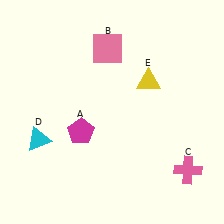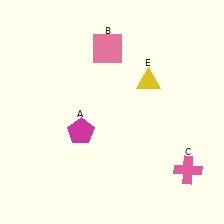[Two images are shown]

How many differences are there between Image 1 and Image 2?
There is 1 difference between the two images.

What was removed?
The cyan triangle (D) was removed in Image 2.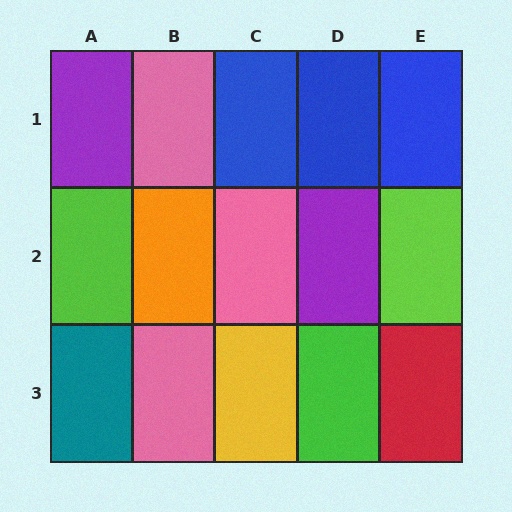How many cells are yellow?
1 cell is yellow.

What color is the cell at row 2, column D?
Purple.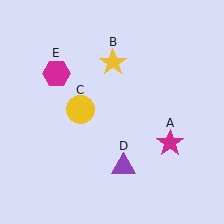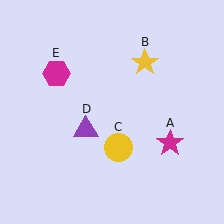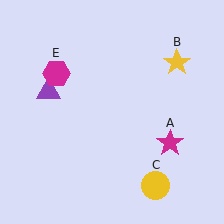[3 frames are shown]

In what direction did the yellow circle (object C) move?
The yellow circle (object C) moved down and to the right.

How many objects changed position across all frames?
3 objects changed position: yellow star (object B), yellow circle (object C), purple triangle (object D).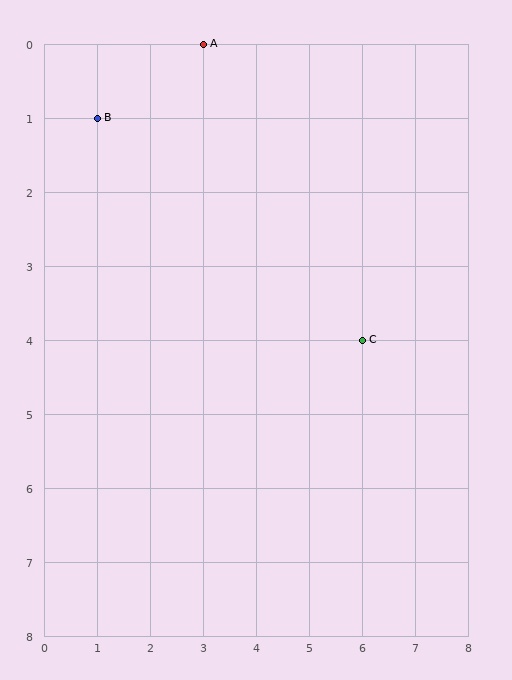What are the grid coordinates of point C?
Point C is at grid coordinates (6, 4).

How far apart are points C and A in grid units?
Points C and A are 3 columns and 4 rows apart (about 5.0 grid units diagonally).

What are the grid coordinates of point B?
Point B is at grid coordinates (1, 1).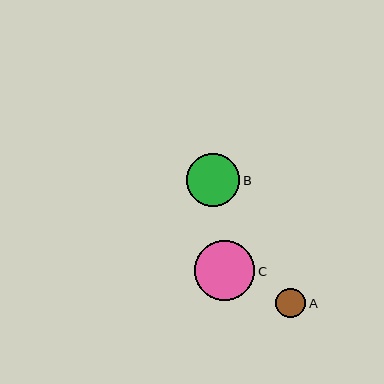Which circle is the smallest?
Circle A is the smallest with a size of approximately 30 pixels.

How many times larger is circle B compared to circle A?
Circle B is approximately 1.8 times the size of circle A.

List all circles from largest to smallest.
From largest to smallest: C, B, A.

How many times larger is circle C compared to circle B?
Circle C is approximately 1.1 times the size of circle B.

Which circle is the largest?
Circle C is the largest with a size of approximately 60 pixels.